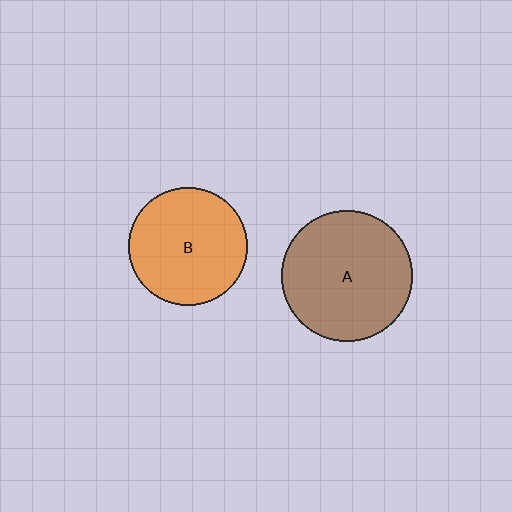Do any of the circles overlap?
No, none of the circles overlap.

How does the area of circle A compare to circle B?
Approximately 1.2 times.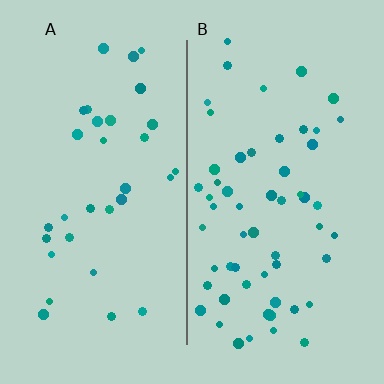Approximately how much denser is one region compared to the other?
Approximately 1.8× — region B over region A.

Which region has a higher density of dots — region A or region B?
B (the right).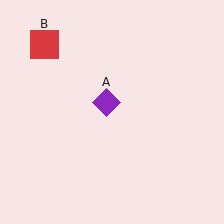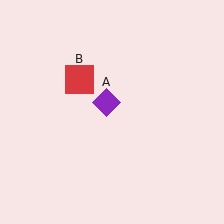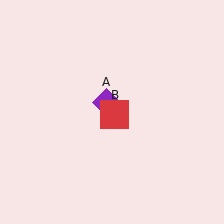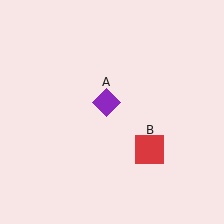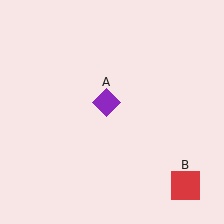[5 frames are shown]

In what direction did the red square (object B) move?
The red square (object B) moved down and to the right.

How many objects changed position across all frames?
1 object changed position: red square (object B).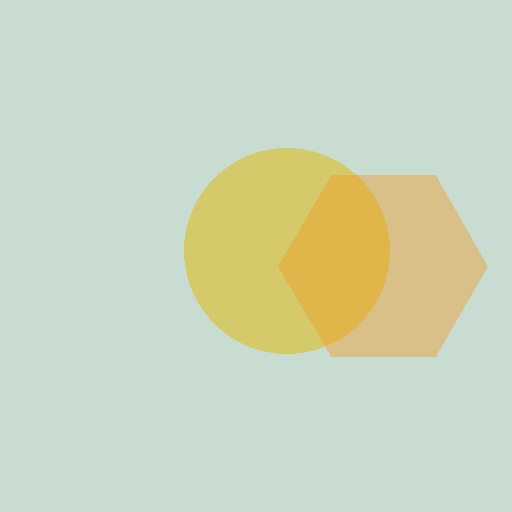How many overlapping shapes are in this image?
There are 2 overlapping shapes in the image.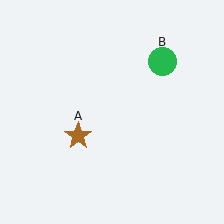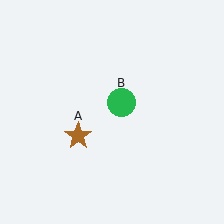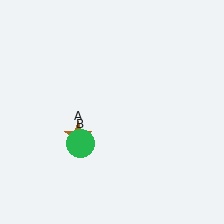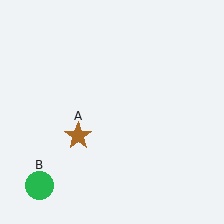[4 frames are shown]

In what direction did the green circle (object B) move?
The green circle (object B) moved down and to the left.